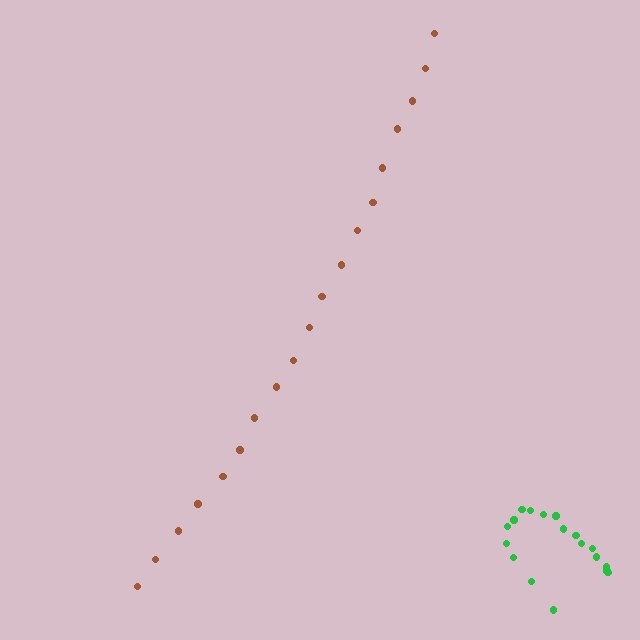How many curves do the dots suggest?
There are 2 distinct paths.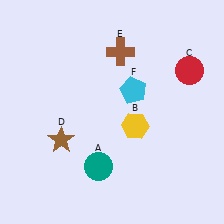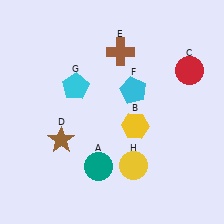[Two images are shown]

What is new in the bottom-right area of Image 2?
A yellow circle (H) was added in the bottom-right area of Image 2.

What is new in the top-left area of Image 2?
A cyan pentagon (G) was added in the top-left area of Image 2.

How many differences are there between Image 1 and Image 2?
There are 2 differences between the two images.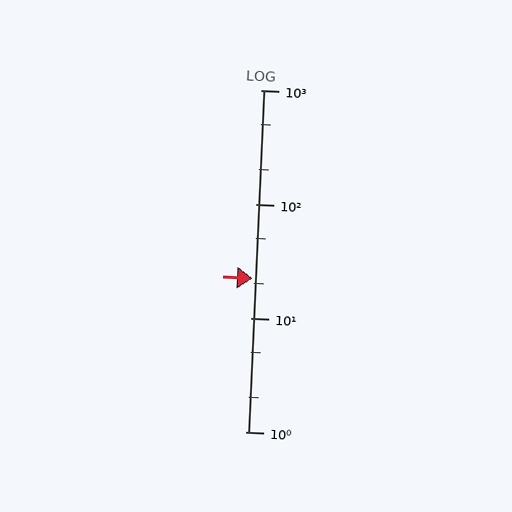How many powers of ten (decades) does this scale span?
The scale spans 3 decades, from 1 to 1000.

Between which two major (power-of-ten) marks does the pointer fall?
The pointer is between 10 and 100.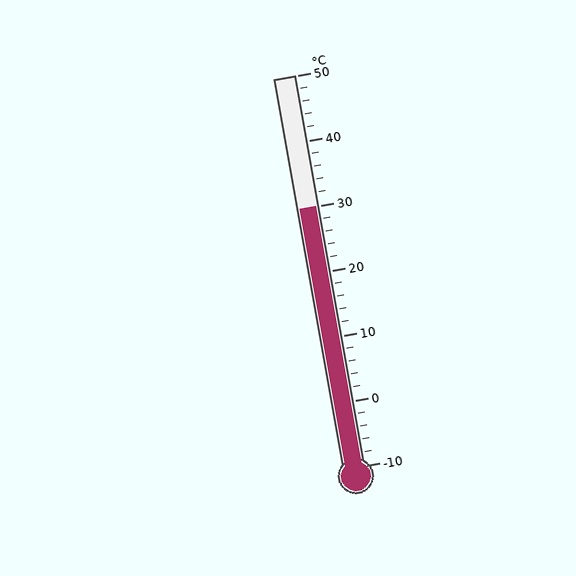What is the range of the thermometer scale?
The thermometer scale ranges from -10°C to 50°C.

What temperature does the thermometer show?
The thermometer shows approximately 30°C.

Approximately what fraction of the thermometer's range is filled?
The thermometer is filled to approximately 65% of its range.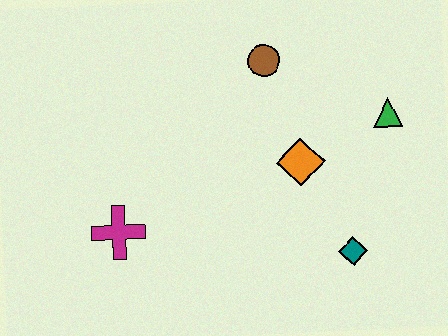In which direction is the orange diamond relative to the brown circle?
The orange diamond is below the brown circle.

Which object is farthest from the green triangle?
The magenta cross is farthest from the green triangle.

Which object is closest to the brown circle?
The orange diamond is closest to the brown circle.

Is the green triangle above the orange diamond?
Yes